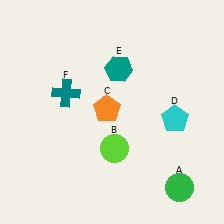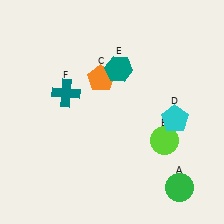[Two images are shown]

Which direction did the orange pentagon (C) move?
The orange pentagon (C) moved up.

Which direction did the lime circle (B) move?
The lime circle (B) moved right.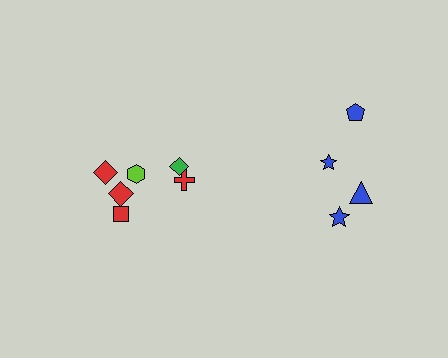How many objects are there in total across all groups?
There are 10 objects.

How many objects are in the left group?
There are 6 objects.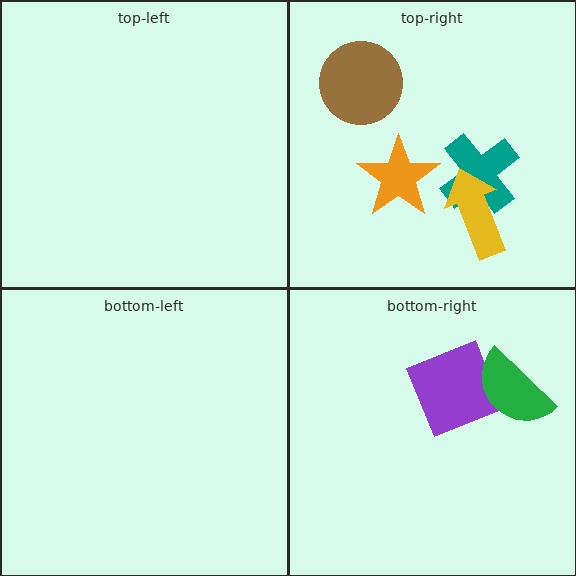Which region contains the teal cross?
The top-right region.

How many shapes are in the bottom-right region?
2.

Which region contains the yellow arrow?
The top-right region.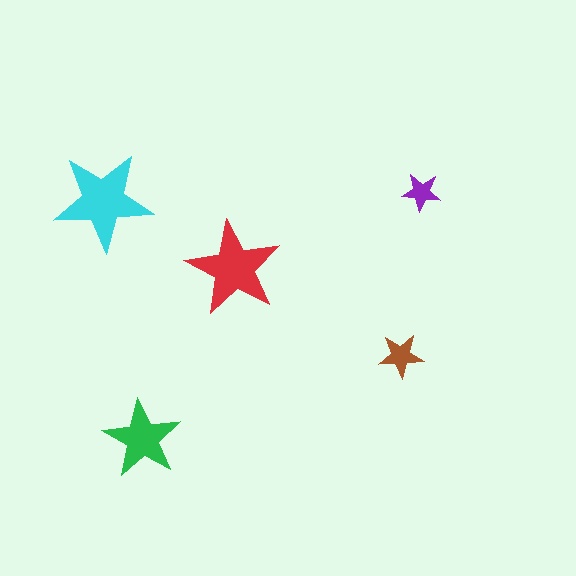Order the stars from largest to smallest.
the cyan one, the red one, the green one, the brown one, the purple one.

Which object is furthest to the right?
The purple star is rightmost.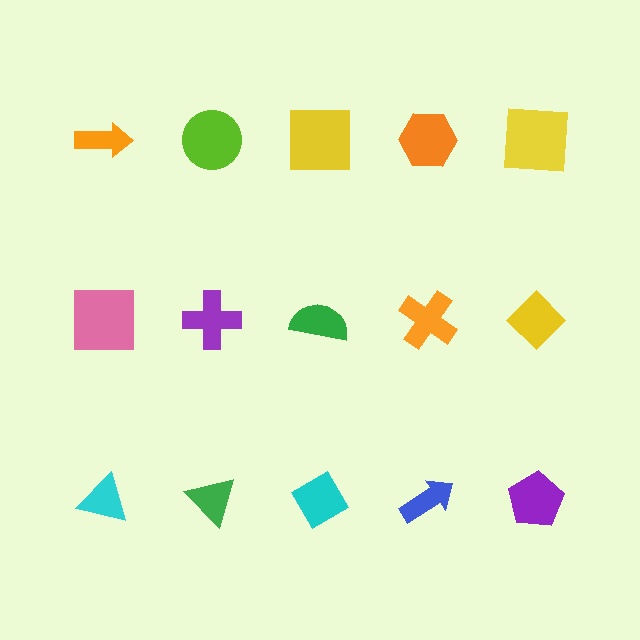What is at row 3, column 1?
A cyan triangle.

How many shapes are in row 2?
5 shapes.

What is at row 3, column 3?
A cyan diamond.